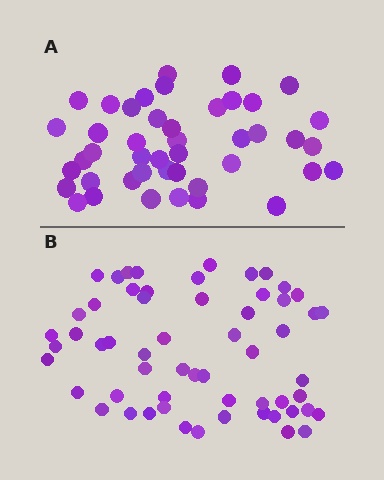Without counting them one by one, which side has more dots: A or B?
Region B (the bottom region) has more dots.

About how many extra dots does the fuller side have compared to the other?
Region B has approximately 15 more dots than region A.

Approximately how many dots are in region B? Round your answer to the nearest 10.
About 60 dots. (The exact count is 58, which rounds to 60.)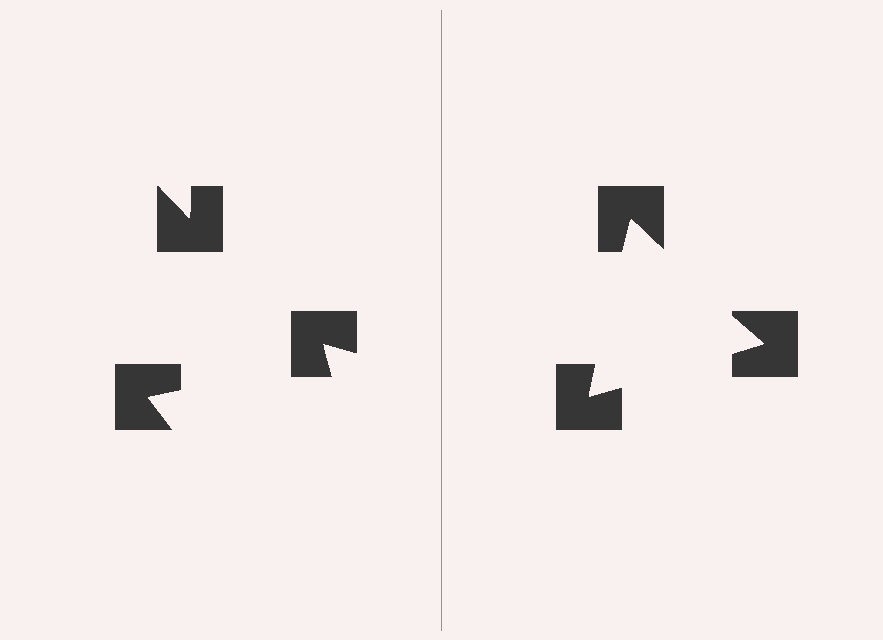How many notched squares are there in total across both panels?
6 — 3 on each side.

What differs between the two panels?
The notched squares are positioned identically on both sides; only the wedge orientations differ. On the right they align to a triangle; on the left they are misaligned.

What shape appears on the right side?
An illusory triangle.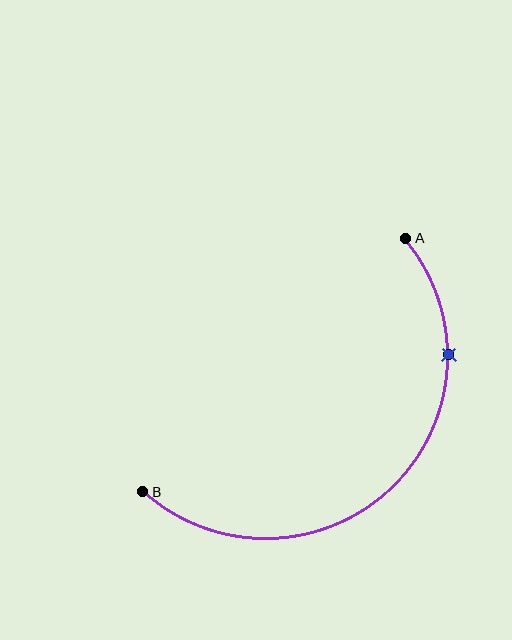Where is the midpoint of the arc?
The arc midpoint is the point on the curve farthest from the straight line joining A and B. It sits below and to the right of that line.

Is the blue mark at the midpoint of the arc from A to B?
No. The blue mark lies on the arc but is closer to endpoint A. The arc midpoint would be at the point on the curve equidistant along the arc from both A and B.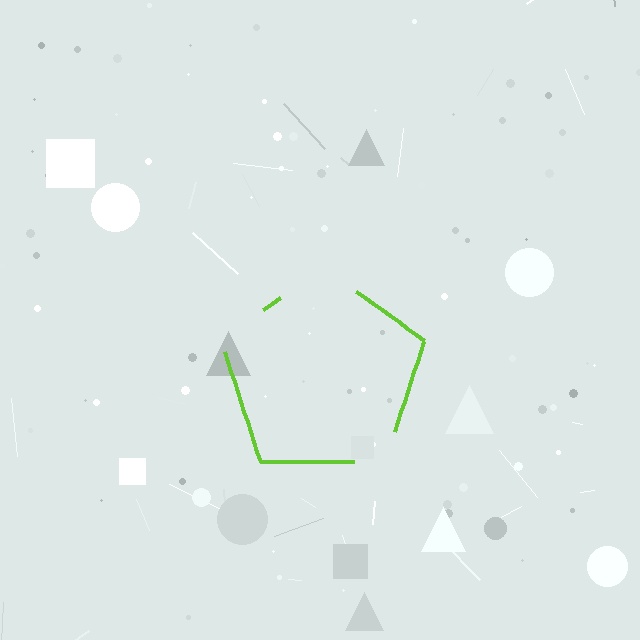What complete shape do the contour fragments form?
The contour fragments form a pentagon.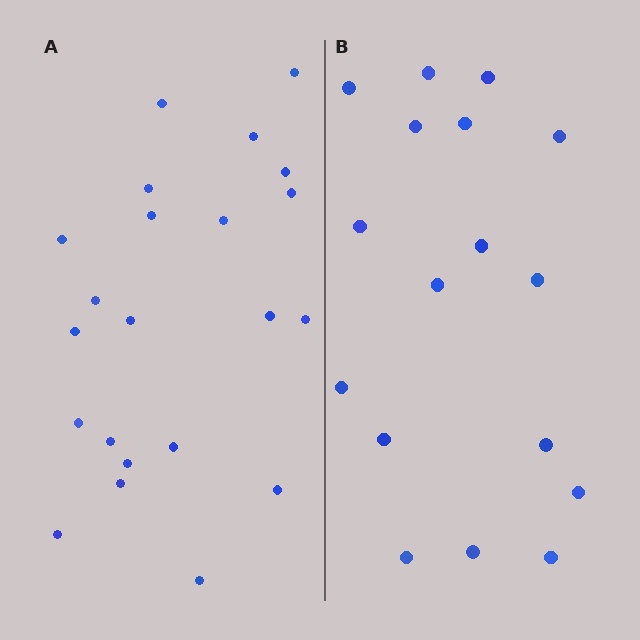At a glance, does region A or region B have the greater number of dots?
Region A (the left region) has more dots.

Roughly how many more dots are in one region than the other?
Region A has about 5 more dots than region B.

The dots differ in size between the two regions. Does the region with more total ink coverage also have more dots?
No. Region B has more total ink coverage because its dots are larger, but region A actually contains more individual dots. Total area can be misleading — the number of items is what matters here.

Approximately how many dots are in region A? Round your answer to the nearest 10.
About 20 dots. (The exact count is 22, which rounds to 20.)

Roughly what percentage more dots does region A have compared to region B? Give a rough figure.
About 30% more.